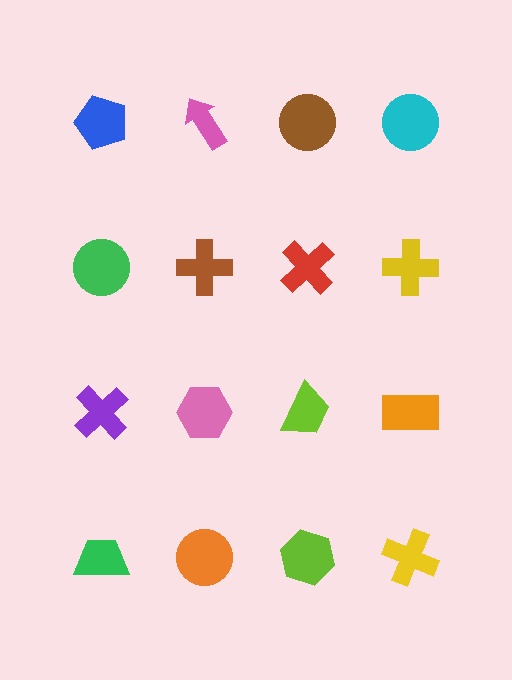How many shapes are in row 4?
4 shapes.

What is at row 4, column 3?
A lime hexagon.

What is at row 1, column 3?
A brown circle.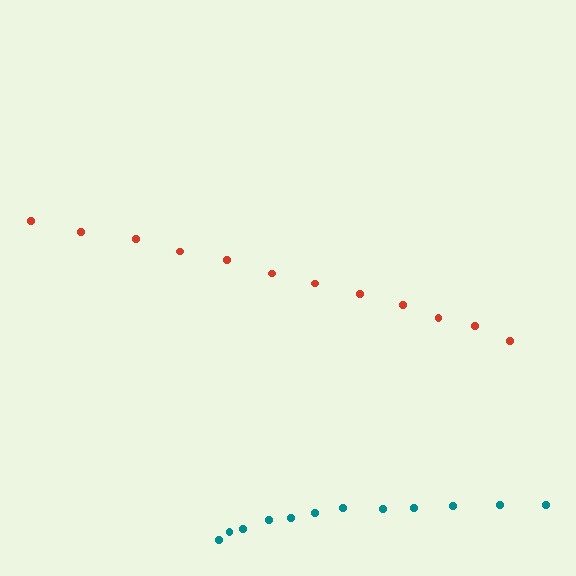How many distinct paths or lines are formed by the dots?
There are 2 distinct paths.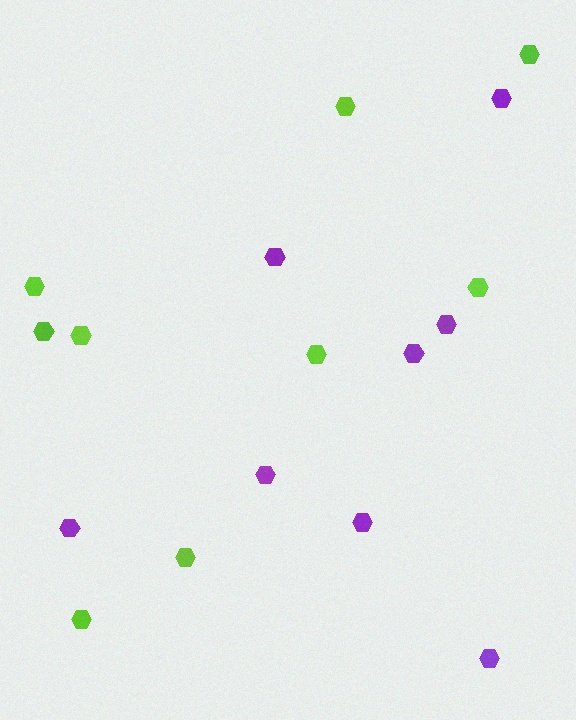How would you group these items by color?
There are 2 groups: one group of purple hexagons (8) and one group of lime hexagons (9).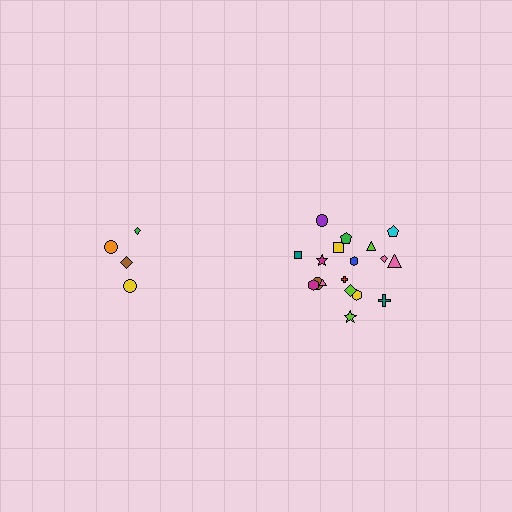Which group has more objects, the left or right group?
The right group.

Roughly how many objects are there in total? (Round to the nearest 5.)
Roughly 20 objects in total.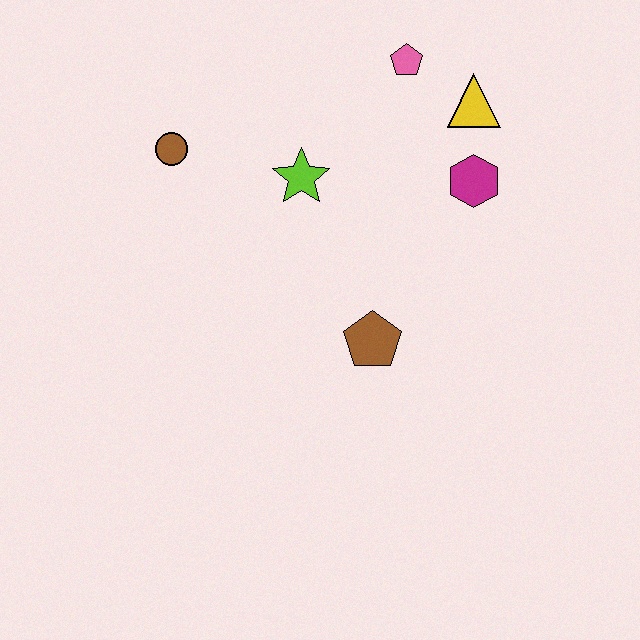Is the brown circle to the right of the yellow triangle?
No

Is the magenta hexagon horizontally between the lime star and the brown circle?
No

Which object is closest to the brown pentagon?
The lime star is closest to the brown pentagon.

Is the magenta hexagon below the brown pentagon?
No